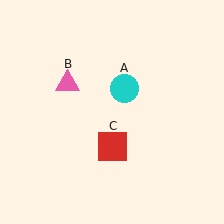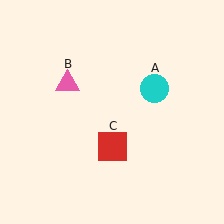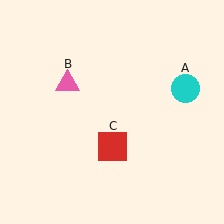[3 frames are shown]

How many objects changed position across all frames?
1 object changed position: cyan circle (object A).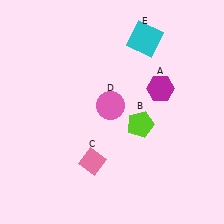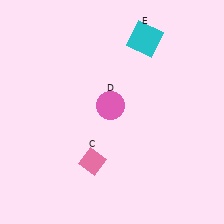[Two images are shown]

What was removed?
The magenta hexagon (A), the lime pentagon (B) were removed in Image 2.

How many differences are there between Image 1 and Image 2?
There are 2 differences between the two images.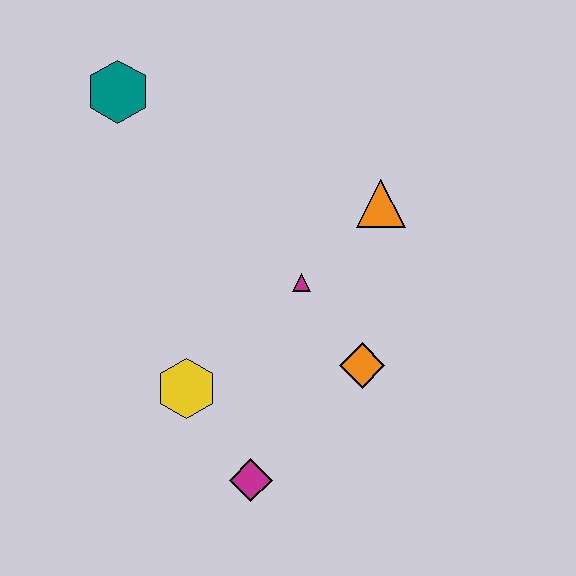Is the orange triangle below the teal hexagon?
Yes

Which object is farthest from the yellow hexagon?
The teal hexagon is farthest from the yellow hexagon.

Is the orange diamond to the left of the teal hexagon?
No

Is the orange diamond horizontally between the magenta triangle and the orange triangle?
Yes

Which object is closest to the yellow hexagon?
The magenta diamond is closest to the yellow hexagon.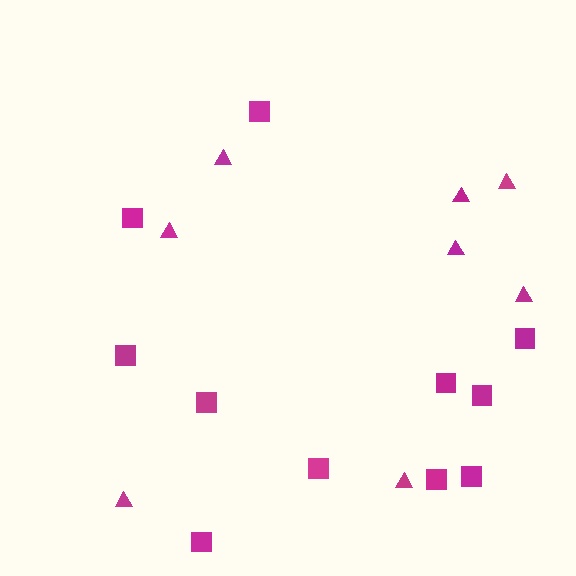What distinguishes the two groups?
There are 2 groups: one group of squares (11) and one group of triangles (8).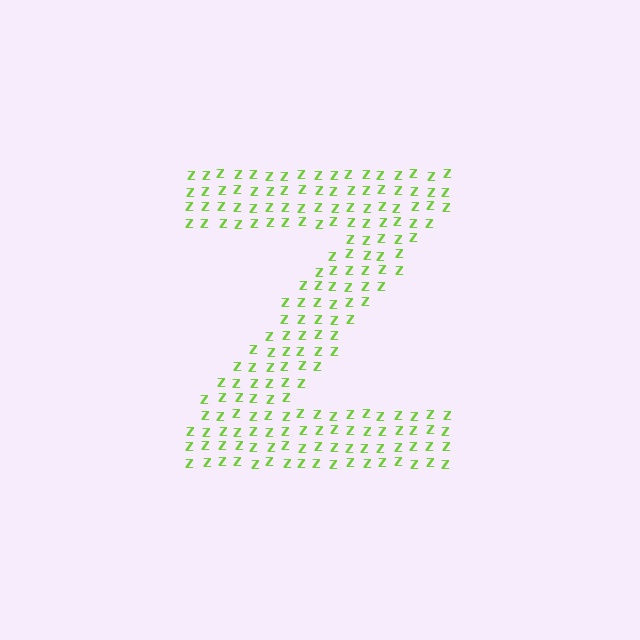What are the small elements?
The small elements are letter Z's.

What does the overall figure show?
The overall figure shows the letter Z.